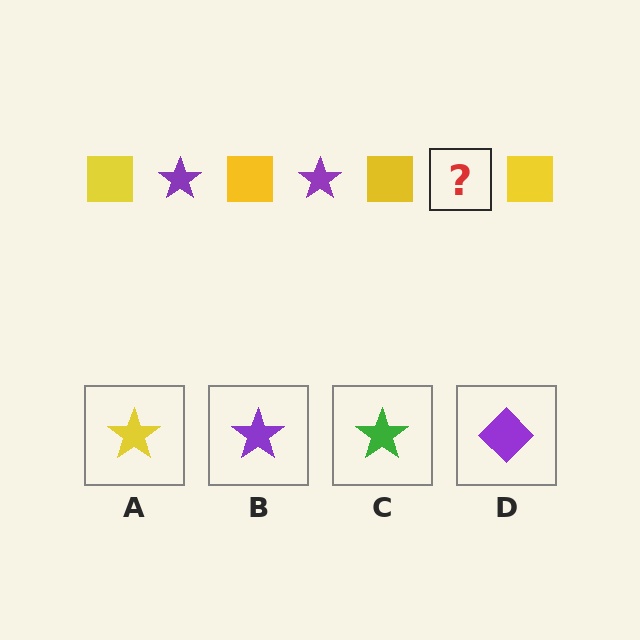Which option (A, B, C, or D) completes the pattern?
B.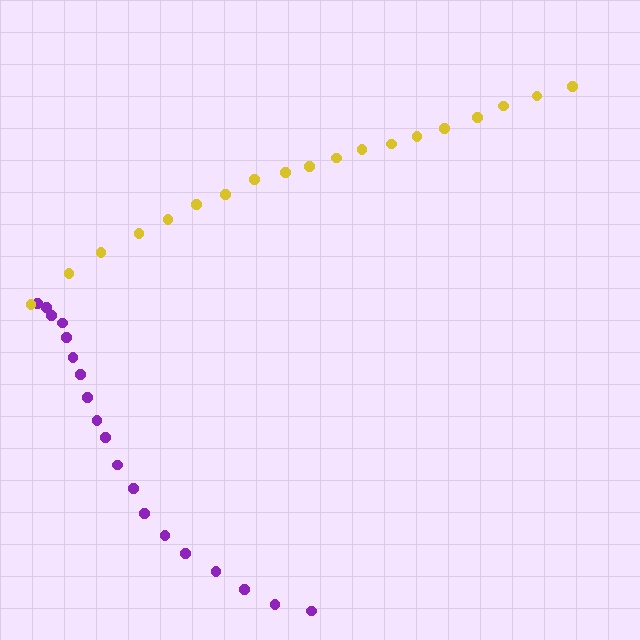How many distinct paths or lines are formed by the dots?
There are 2 distinct paths.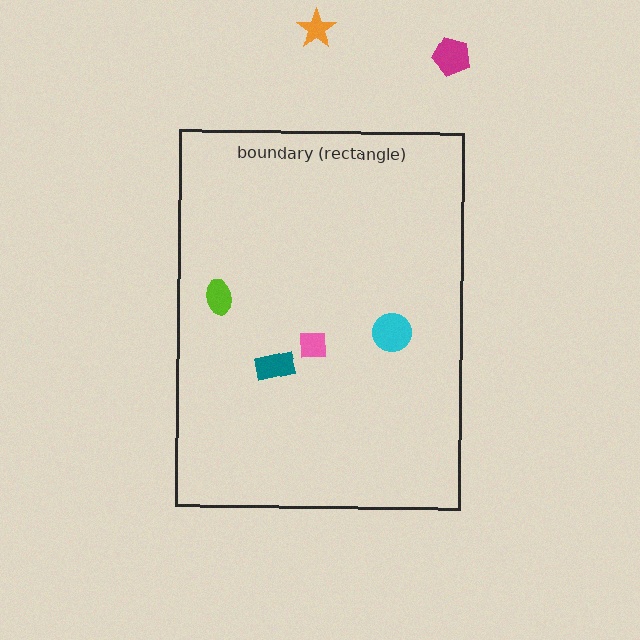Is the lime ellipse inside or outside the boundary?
Inside.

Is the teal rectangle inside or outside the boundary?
Inside.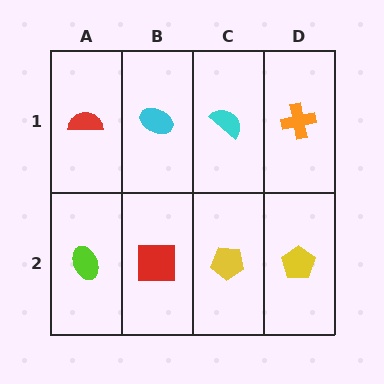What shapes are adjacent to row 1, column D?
A yellow pentagon (row 2, column D), a cyan semicircle (row 1, column C).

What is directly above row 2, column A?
A red semicircle.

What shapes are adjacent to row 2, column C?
A cyan semicircle (row 1, column C), a red square (row 2, column B), a yellow pentagon (row 2, column D).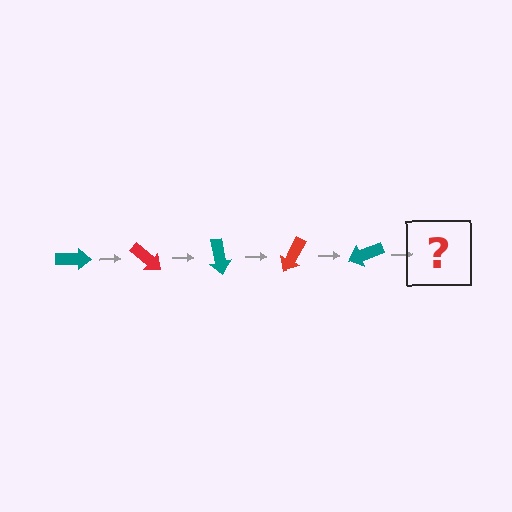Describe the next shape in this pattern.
It should be a red arrow, rotated 200 degrees from the start.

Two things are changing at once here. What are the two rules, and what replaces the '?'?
The two rules are that it rotates 40 degrees each step and the color cycles through teal and red. The '?' should be a red arrow, rotated 200 degrees from the start.